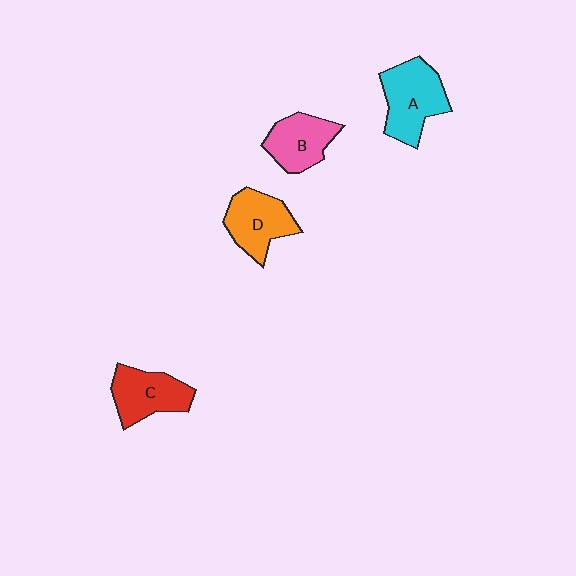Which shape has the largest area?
Shape A (cyan).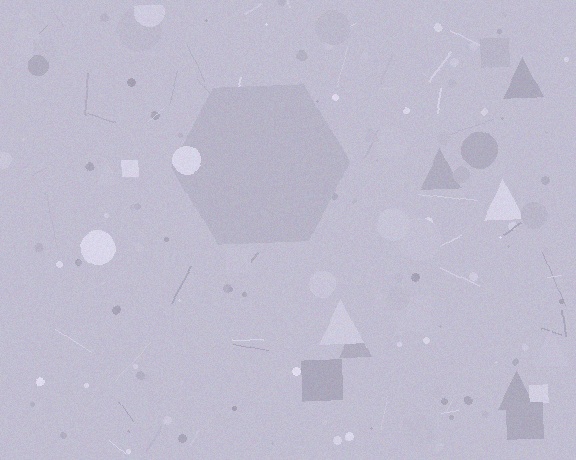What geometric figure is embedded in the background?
A hexagon is embedded in the background.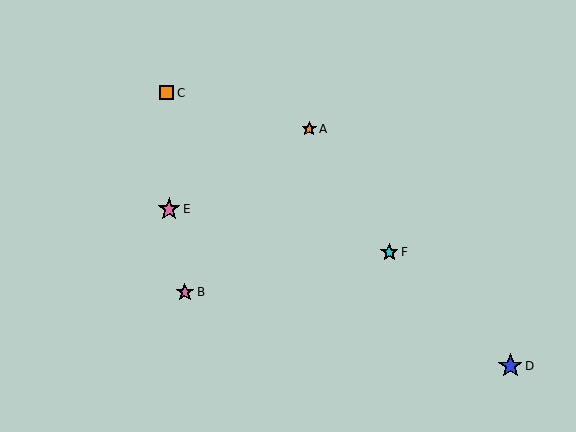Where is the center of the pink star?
The center of the pink star is at (185, 292).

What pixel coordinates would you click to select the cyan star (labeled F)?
Click at (389, 252) to select the cyan star F.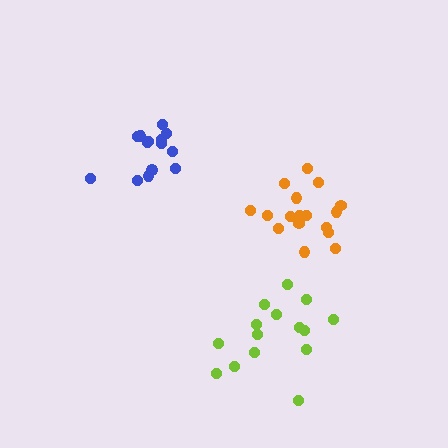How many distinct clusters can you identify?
There are 3 distinct clusters.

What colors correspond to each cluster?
The clusters are colored: blue, lime, orange.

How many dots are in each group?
Group 1: 14 dots, Group 2: 15 dots, Group 3: 17 dots (46 total).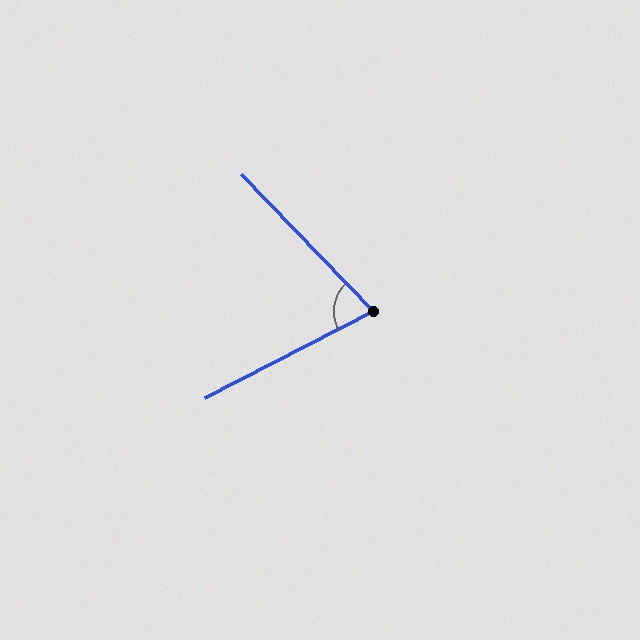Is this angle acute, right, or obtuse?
It is acute.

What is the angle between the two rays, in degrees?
Approximately 73 degrees.